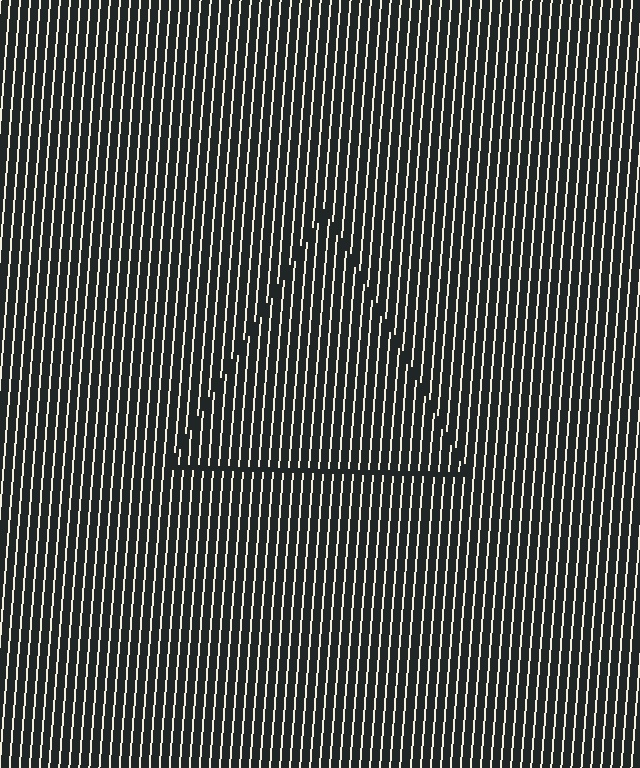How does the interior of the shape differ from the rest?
The interior of the shape contains the same grating, shifted by half a period — the contour is defined by the phase discontinuity where line-ends from the inner and outer gratings abut.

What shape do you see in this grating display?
An illusory triangle. The interior of the shape contains the same grating, shifted by half a period — the contour is defined by the phase discontinuity where line-ends from the inner and outer gratings abut.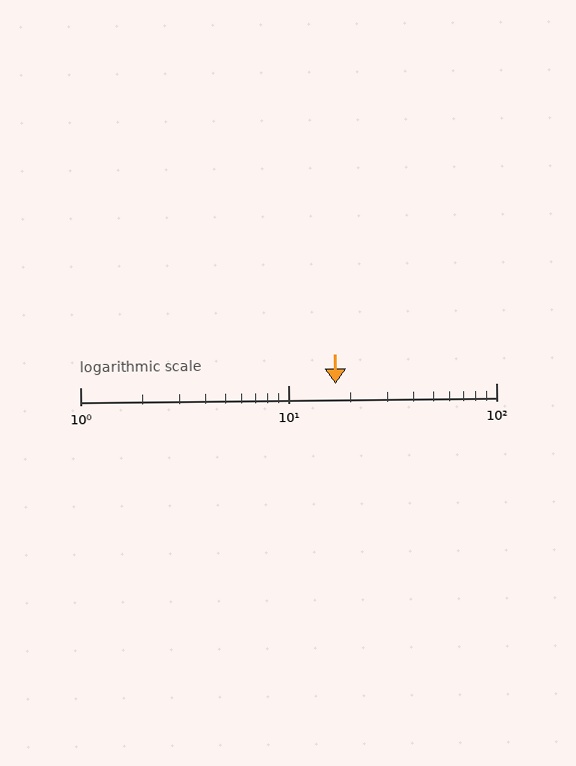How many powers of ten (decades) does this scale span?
The scale spans 2 decades, from 1 to 100.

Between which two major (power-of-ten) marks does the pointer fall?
The pointer is between 10 and 100.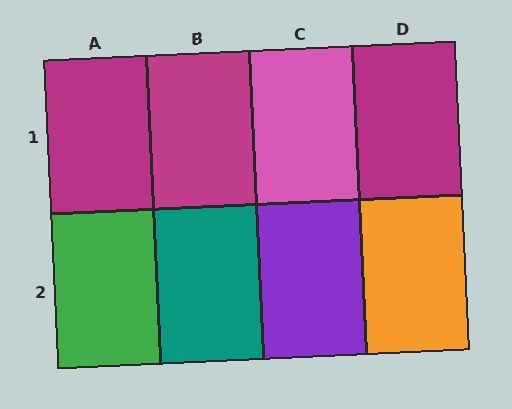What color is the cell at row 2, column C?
Purple.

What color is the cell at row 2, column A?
Green.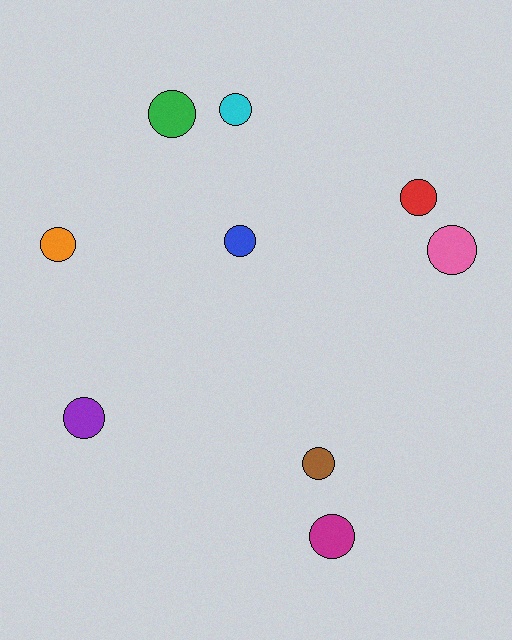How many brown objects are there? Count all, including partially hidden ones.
There is 1 brown object.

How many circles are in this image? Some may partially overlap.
There are 9 circles.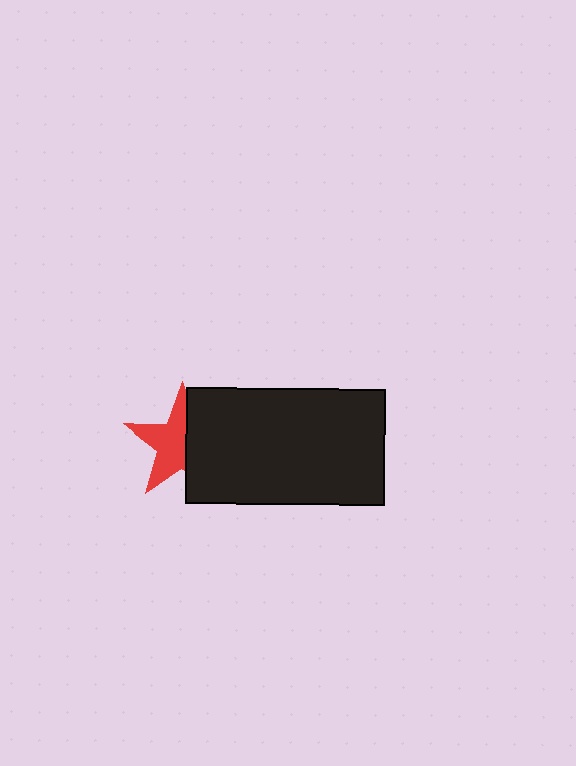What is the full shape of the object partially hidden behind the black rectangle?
The partially hidden object is a red star.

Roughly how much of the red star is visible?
About half of it is visible (roughly 56%).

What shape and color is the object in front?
The object in front is a black rectangle.